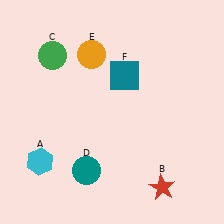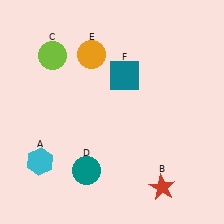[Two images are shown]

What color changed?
The circle (C) changed from green in Image 1 to lime in Image 2.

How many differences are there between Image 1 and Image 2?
There is 1 difference between the two images.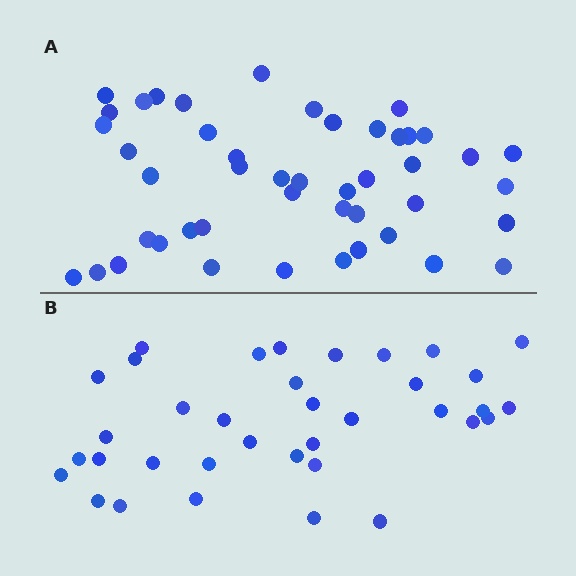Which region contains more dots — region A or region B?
Region A (the top region) has more dots.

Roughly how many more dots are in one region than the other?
Region A has roughly 10 or so more dots than region B.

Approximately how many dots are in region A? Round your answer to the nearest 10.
About 50 dots. (The exact count is 46, which rounds to 50.)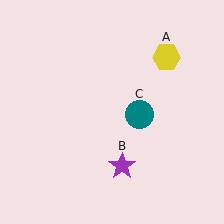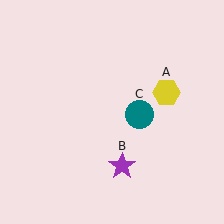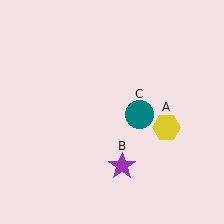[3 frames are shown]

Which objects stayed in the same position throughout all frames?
Purple star (object B) and teal circle (object C) remained stationary.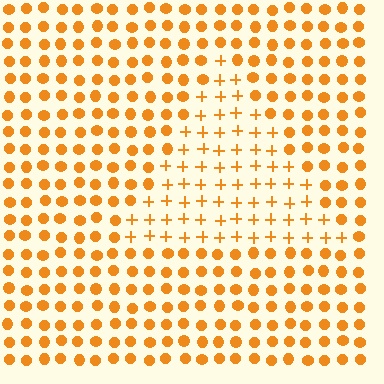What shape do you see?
I see a triangle.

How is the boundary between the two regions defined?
The boundary is defined by a change in element shape: plus signs inside vs. circles outside. All elements share the same color and spacing.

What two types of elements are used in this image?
The image uses plus signs inside the triangle region and circles outside it.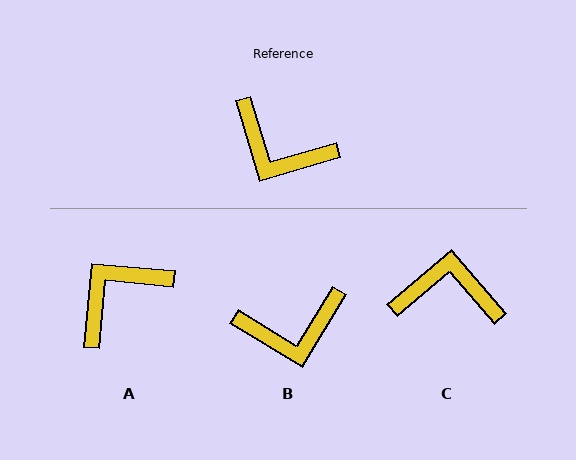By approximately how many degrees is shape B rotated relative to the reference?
Approximately 42 degrees counter-clockwise.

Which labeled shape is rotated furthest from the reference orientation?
C, about 156 degrees away.